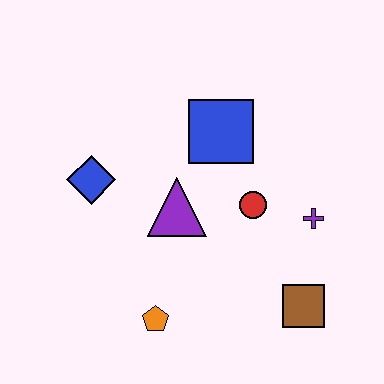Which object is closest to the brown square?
The purple cross is closest to the brown square.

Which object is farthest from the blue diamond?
The brown square is farthest from the blue diamond.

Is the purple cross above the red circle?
No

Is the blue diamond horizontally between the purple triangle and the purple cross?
No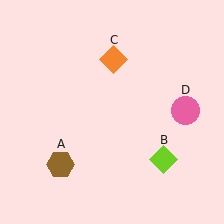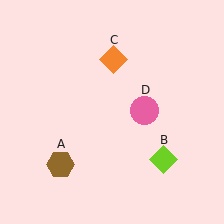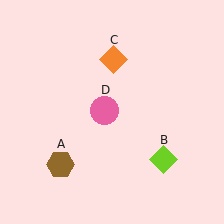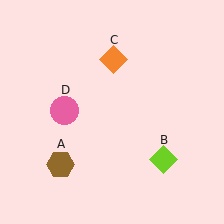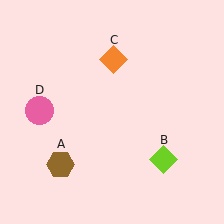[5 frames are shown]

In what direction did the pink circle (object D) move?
The pink circle (object D) moved left.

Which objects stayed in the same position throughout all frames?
Brown hexagon (object A) and lime diamond (object B) and orange diamond (object C) remained stationary.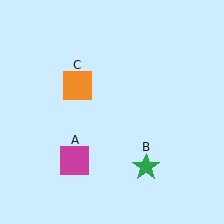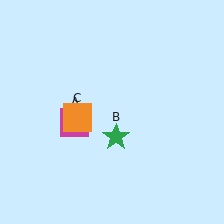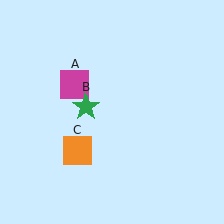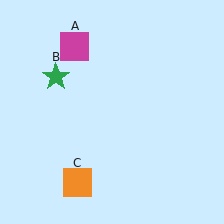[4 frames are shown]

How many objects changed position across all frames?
3 objects changed position: magenta square (object A), green star (object B), orange square (object C).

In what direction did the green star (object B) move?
The green star (object B) moved up and to the left.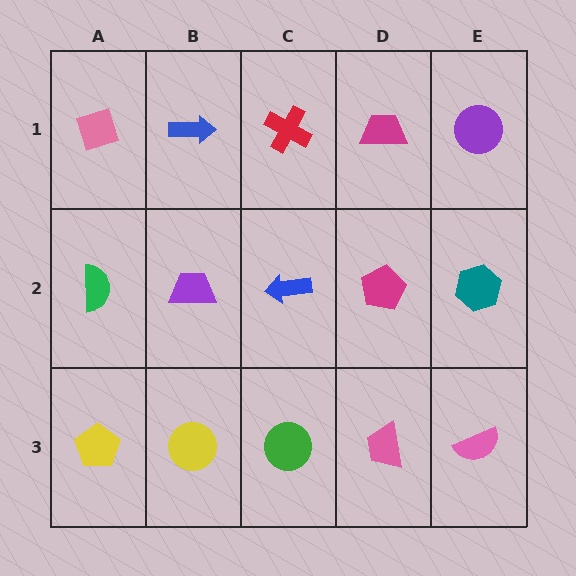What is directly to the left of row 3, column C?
A yellow circle.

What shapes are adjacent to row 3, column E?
A teal hexagon (row 2, column E), a pink trapezoid (row 3, column D).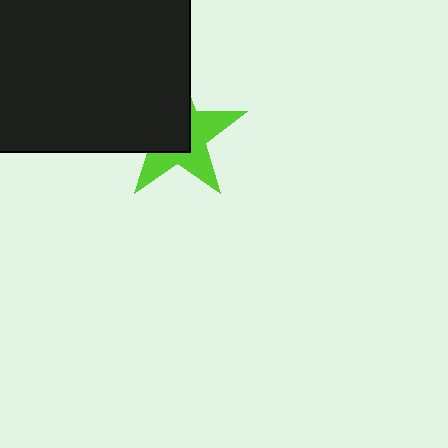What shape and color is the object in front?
The object in front is a black rectangle.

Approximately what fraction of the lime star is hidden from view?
Roughly 52% of the lime star is hidden behind the black rectangle.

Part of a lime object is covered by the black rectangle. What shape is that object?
It is a star.